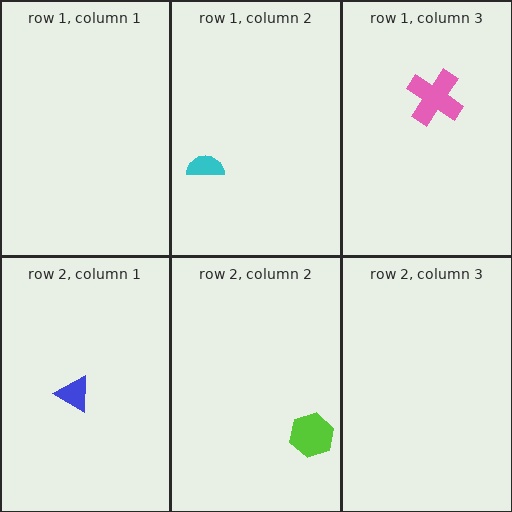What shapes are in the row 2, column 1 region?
The blue triangle.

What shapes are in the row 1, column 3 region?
The pink cross.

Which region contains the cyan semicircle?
The row 1, column 2 region.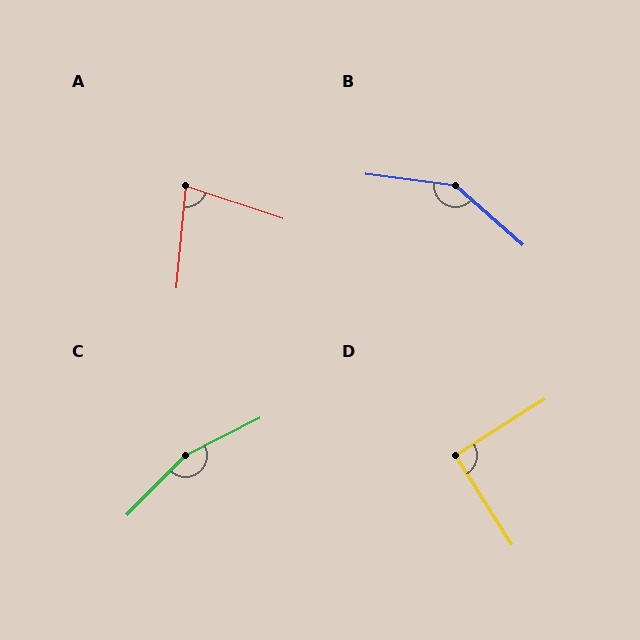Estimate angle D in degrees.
Approximately 90 degrees.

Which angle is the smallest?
A, at approximately 77 degrees.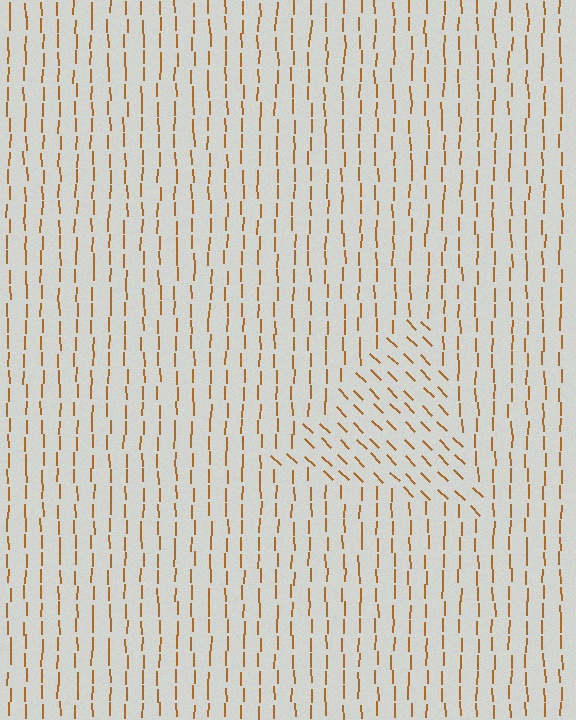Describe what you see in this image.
The image is filled with small brown line segments. A triangle region in the image has lines oriented differently from the surrounding lines, creating a visible texture boundary.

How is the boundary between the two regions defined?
The boundary is defined purely by a change in line orientation (approximately 45 degrees difference). All lines are the same color and thickness.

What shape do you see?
I see a triangle.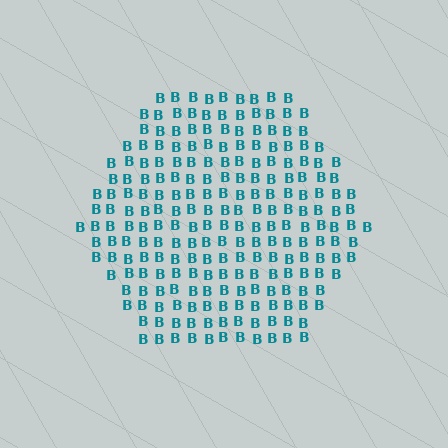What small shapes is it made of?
It is made of small letter B's.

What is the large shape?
The large shape is a hexagon.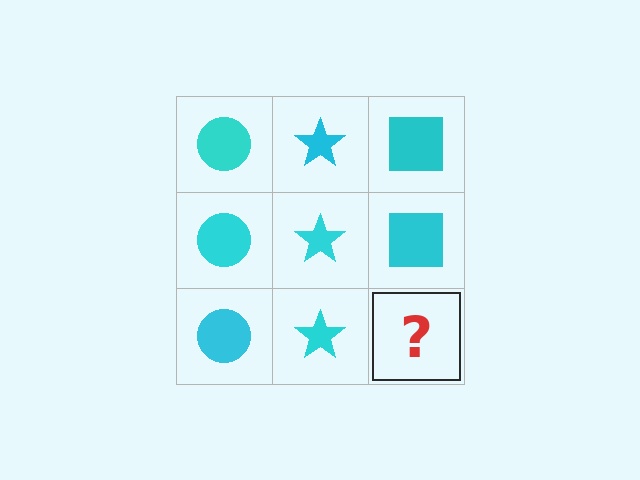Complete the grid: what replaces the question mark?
The question mark should be replaced with a cyan square.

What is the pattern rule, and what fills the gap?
The rule is that each column has a consistent shape. The gap should be filled with a cyan square.